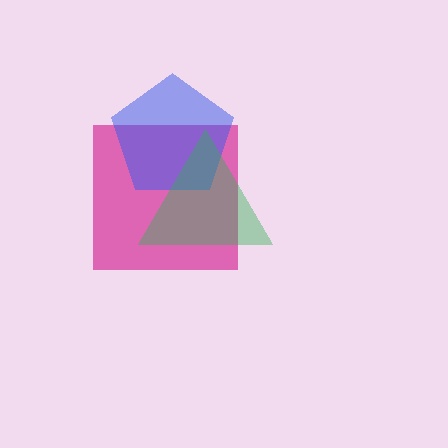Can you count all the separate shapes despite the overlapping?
Yes, there are 3 separate shapes.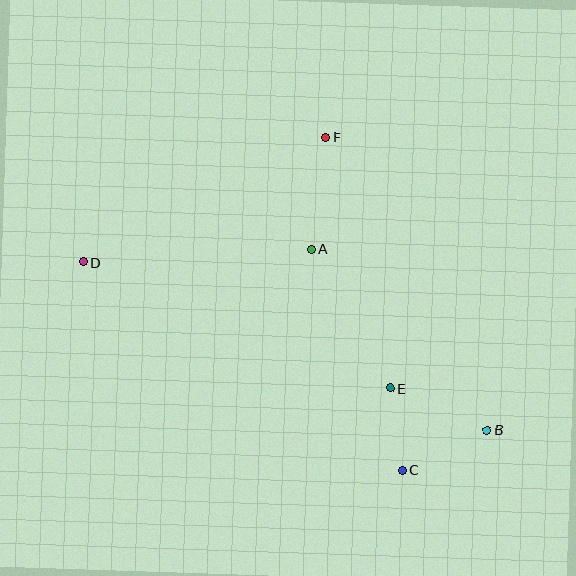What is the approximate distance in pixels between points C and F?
The distance between C and F is approximately 342 pixels.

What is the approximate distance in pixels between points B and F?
The distance between B and F is approximately 334 pixels.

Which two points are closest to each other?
Points C and E are closest to each other.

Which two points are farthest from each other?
Points B and D are farthest from each other.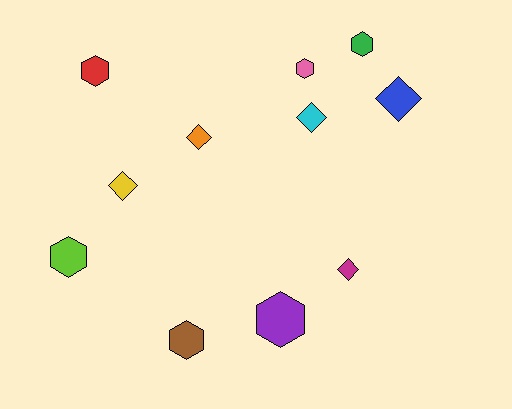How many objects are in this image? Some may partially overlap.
There are 11 objects.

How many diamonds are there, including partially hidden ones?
There are 5 diamonds.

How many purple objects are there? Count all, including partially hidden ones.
There is 1 purple object.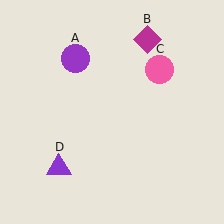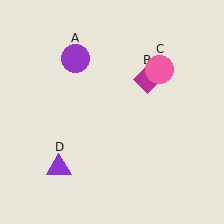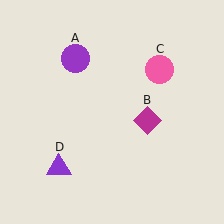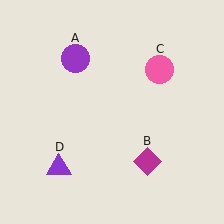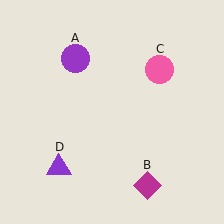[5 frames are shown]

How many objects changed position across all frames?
1 object changed position: magenta diamond (object B).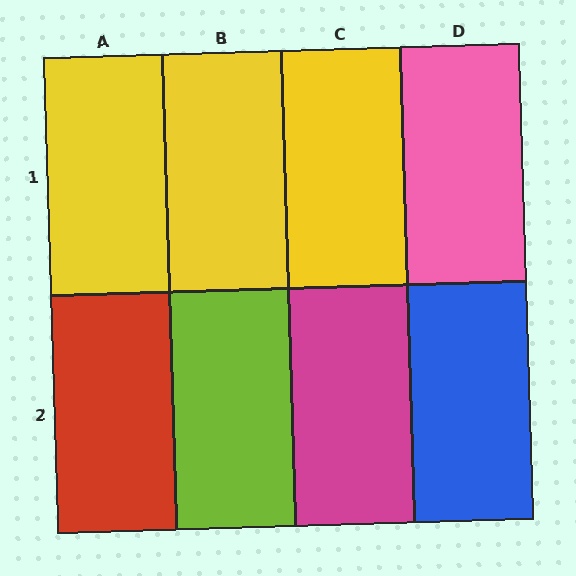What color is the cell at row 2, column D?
Blue.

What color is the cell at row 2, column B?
Lime.